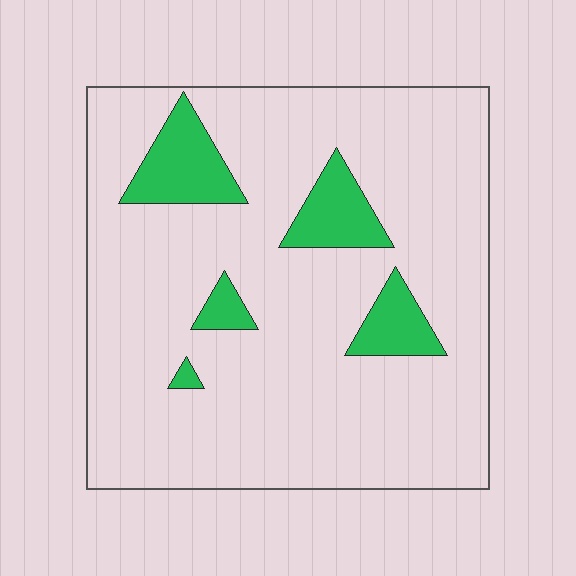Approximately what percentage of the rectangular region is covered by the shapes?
Approximately 15%.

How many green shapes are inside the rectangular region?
5.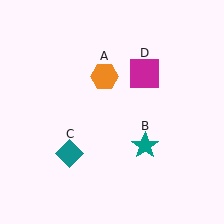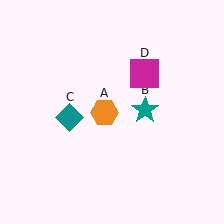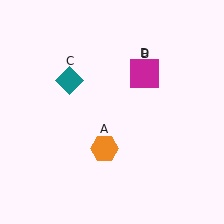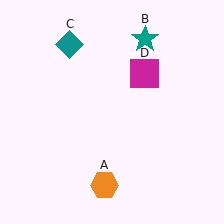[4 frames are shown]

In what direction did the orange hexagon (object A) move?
The orange hexagon (object A) moved down.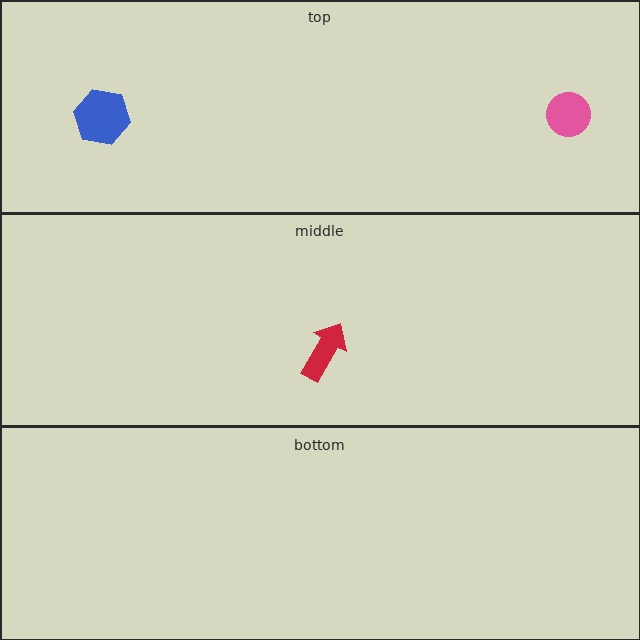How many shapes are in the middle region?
1.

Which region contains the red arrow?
The middle region.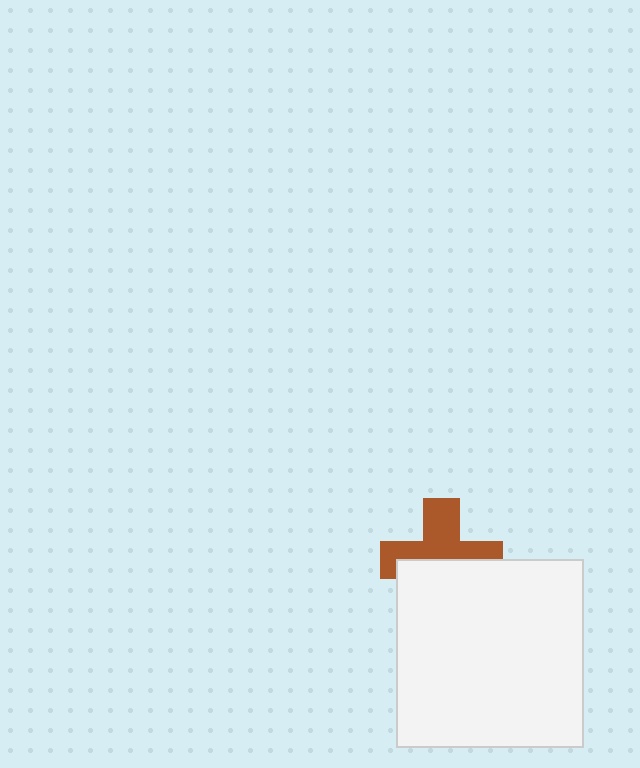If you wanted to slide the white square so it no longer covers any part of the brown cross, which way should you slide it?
Slide it down — that is the most direct way to separate the two shapes.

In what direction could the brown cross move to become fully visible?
The brown cross could move up. That would shift it out from behind the white square entirely.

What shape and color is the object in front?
The object in front is a white square.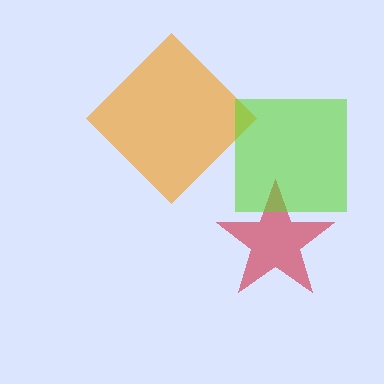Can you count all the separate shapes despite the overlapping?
Yes, there are 3 separate shapes.